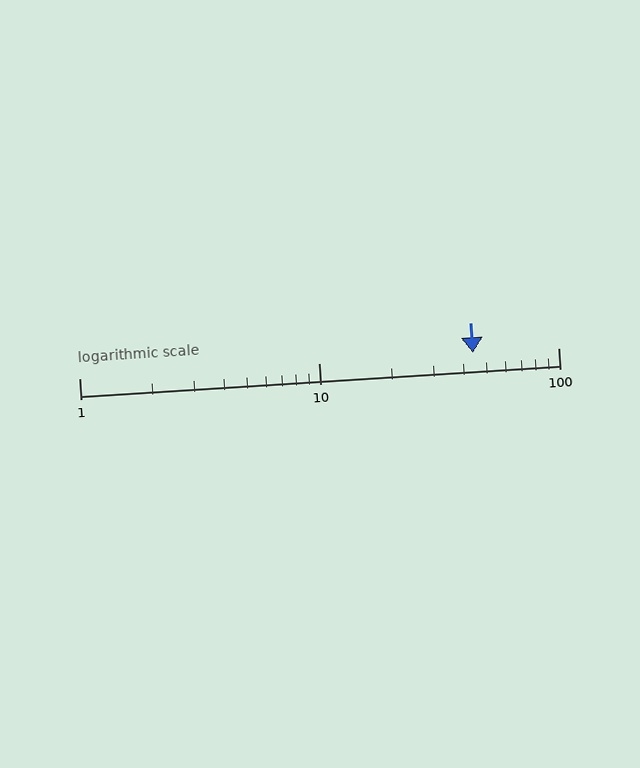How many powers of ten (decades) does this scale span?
The scale spans 2 decades, from 1 to 100.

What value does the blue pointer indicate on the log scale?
The pointer indicates approximately 44.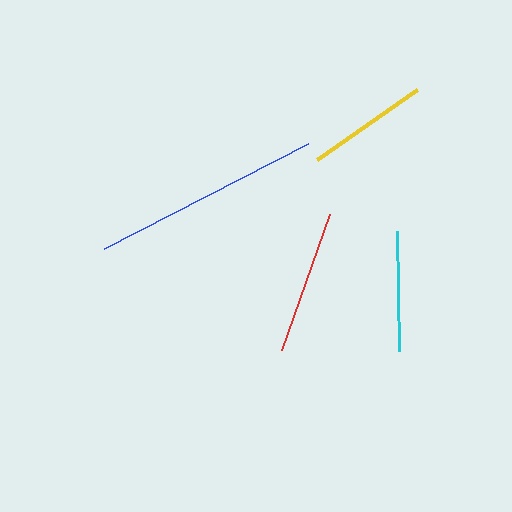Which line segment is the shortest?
The cyan line is the shortest at approximately 120 pixels.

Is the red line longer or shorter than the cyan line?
The red line is longer than the cyan line.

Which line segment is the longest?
The blue line is the longest at approximately 230 pixels.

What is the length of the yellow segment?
The yellow segment is approximately 122 pixels long.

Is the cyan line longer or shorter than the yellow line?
The yellow line is longer than the cyan line.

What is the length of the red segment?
The red segment is approximately 145 pixels long.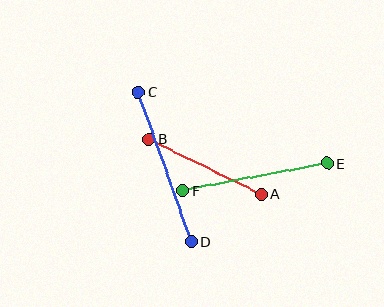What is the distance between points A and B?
The distance is approximately 125 pixels.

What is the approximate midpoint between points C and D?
The midpoint is at approximately (165, 167) pixels.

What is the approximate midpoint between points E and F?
The midpoint is at approximately (255, 177) pixels.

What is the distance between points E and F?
The distance is approximately 147 pixels.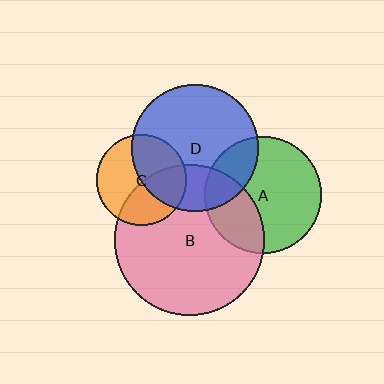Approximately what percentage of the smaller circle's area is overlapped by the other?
Approximately 40%.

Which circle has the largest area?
Circle B (pink).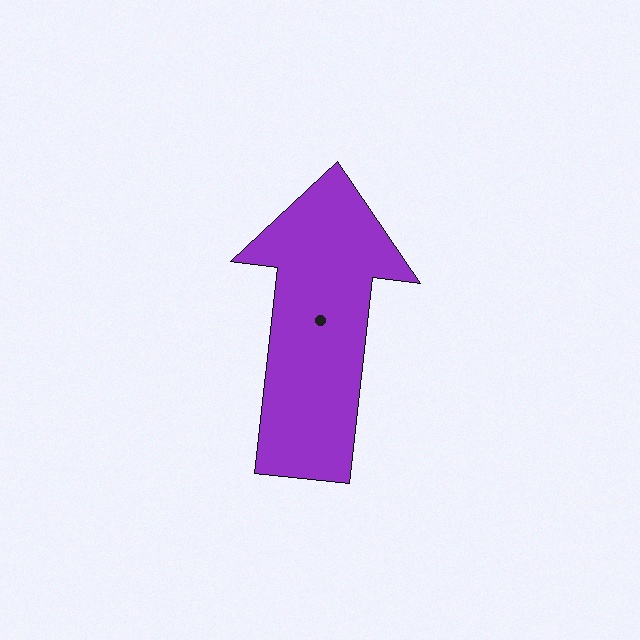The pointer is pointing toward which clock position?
Roughly 12 o'clock.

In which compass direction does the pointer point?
North.